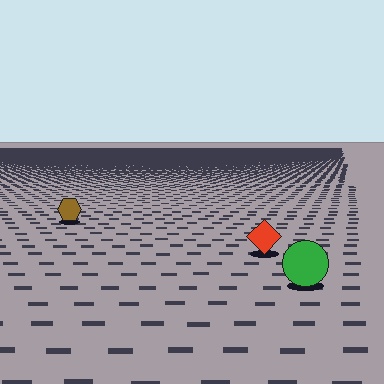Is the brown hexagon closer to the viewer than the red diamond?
No. The red diamond is closer — you can tell from the texture gradient: the ground texture is coarser near it.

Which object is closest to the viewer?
The green circle is closest. The texture marks near it are larger and more spread out.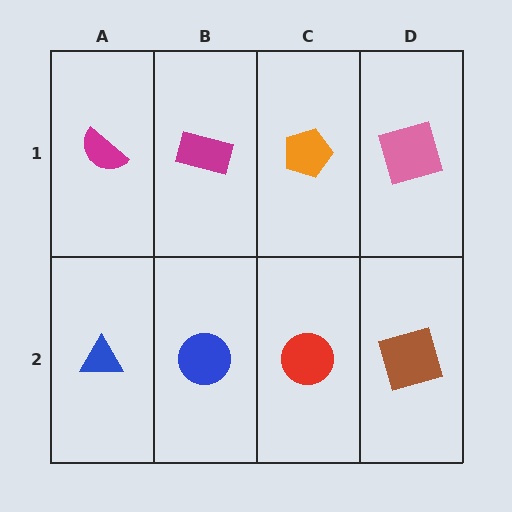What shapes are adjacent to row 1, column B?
A blue circle (row 2, column B), a magenta semicircle (row 1, column A), an orange pentagon (row 1, column C).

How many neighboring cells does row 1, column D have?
2.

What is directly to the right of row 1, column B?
An orange pentagon.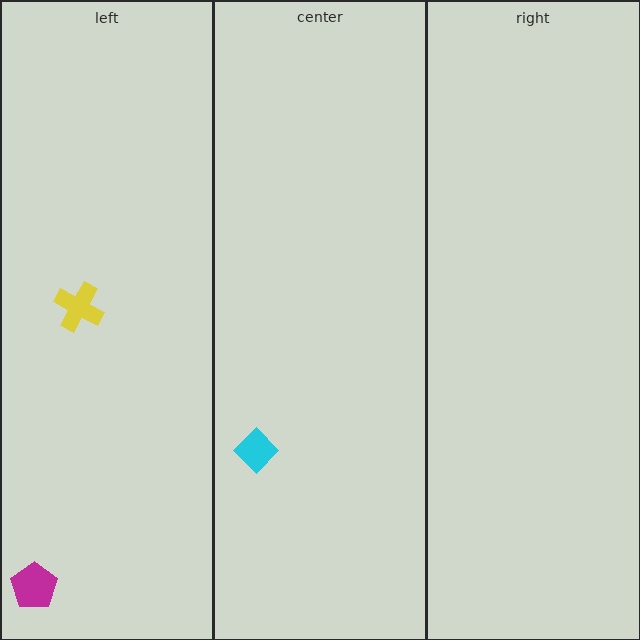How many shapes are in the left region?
2.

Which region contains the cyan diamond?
The center region.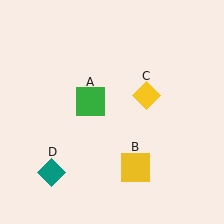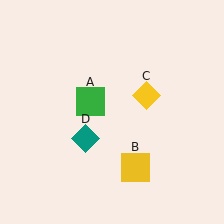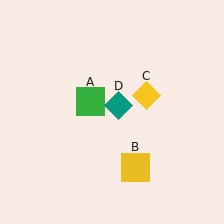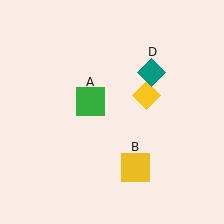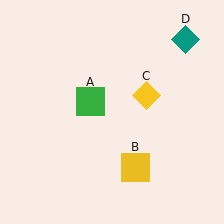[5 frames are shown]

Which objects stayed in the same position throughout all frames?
Green square (object A) and yellow square (object B) and yellow diamond (object C) remained stationary.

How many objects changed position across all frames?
1 object changed position: teal diamond (object D).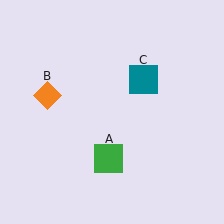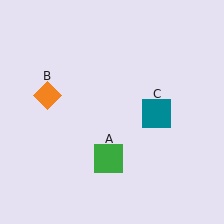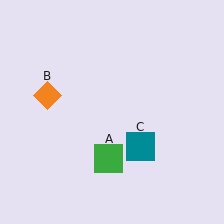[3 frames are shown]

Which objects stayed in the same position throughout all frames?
Green square (object A) and orange diamond (object B) remained stationary.